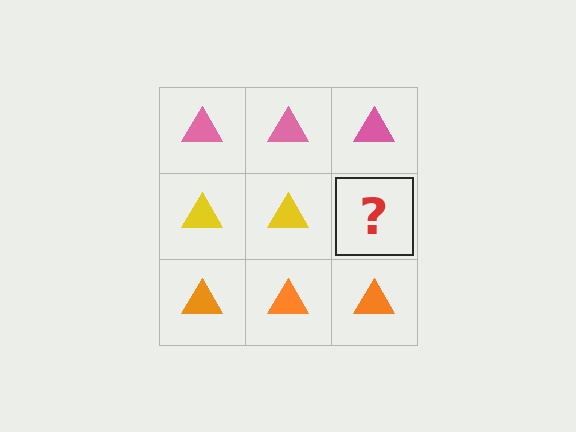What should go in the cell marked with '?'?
The missing cell should contain a yellow triangle.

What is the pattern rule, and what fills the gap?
The rule is that each row has a consistent color. The gap should be filled with a yellow triangle.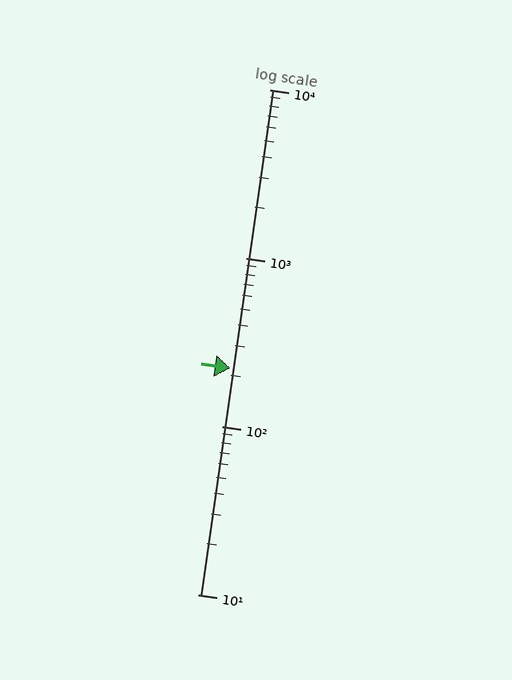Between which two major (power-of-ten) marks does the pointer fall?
The pointer is between 100 and 1000.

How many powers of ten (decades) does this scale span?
The scale spans 3 decades, from 10 to 10000.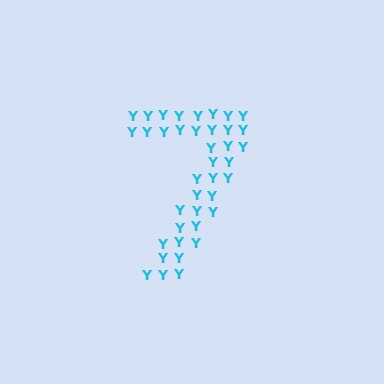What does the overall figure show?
The overall figure shows the digit 7.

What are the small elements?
The small elements are letter Y's.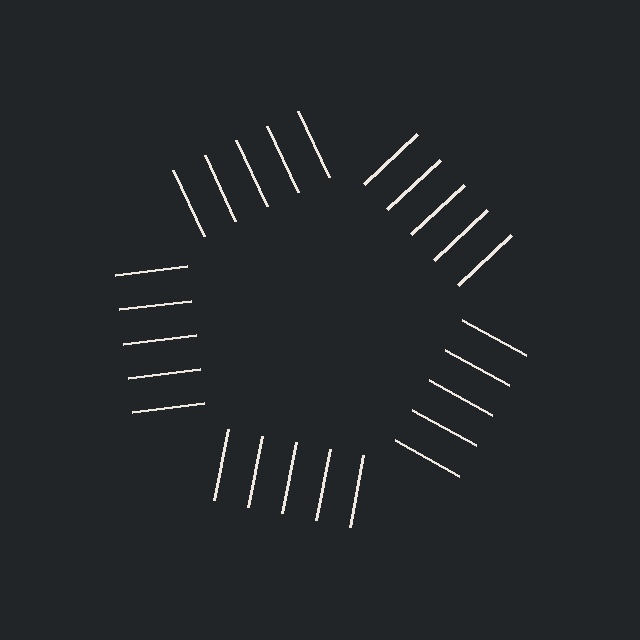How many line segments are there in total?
25 — 5 along each of the 5 edges.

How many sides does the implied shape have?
5 sides — the line-ends trace a pentagon.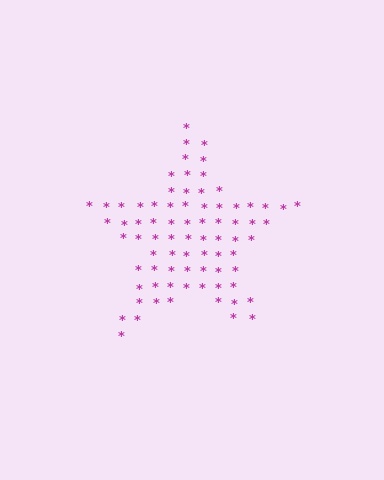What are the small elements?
The small elements are asterisks.